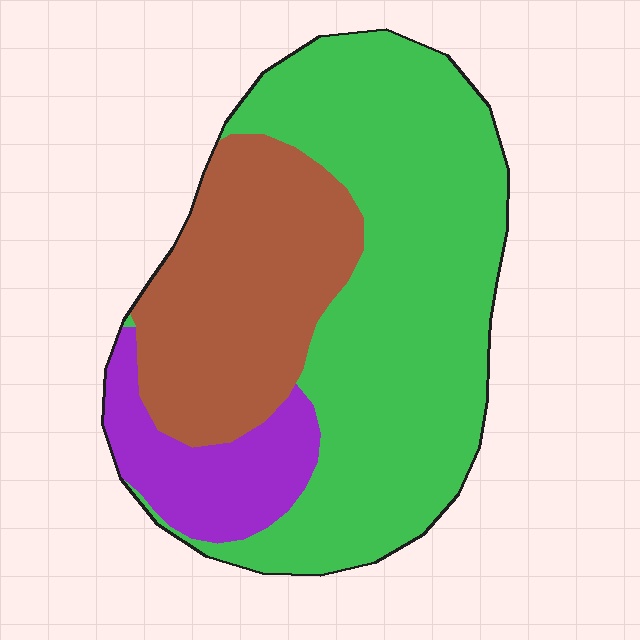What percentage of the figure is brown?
Brown covers about 30% of the figure.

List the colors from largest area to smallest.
From largest to smallest: green, brown, purple.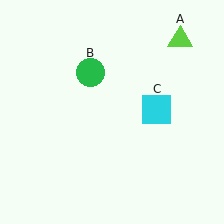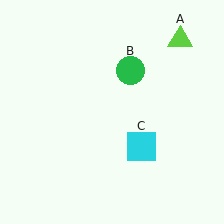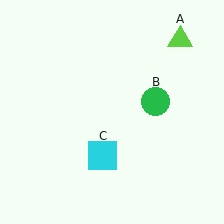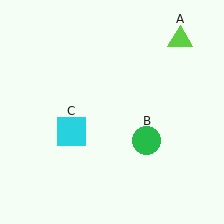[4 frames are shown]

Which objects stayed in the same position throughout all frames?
Lime triangle (object A) remained stationary.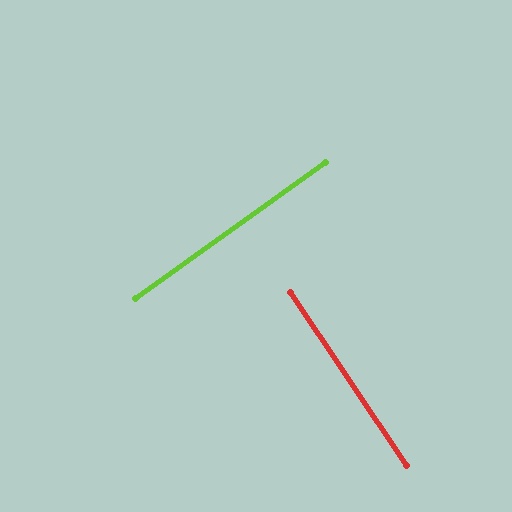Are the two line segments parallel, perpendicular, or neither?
Perpendicular — they meet at approximately 88°.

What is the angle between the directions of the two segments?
Approximately 88 degrees.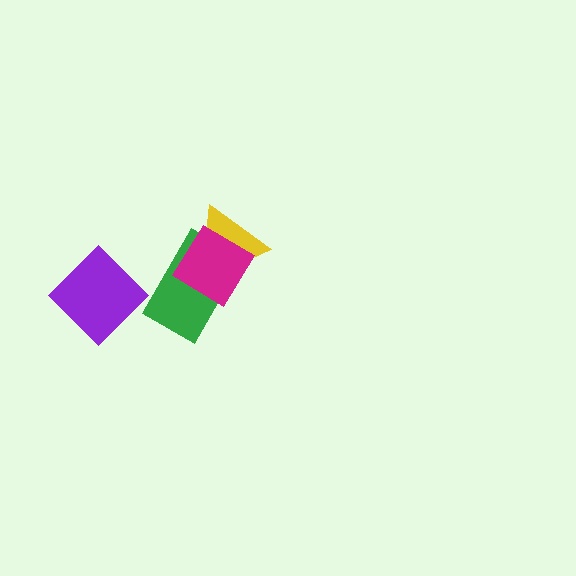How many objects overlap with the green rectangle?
2 objects overlap with the green rectangle.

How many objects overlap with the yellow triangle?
2 objects overlap with the yellow triangle.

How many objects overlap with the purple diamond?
0 objects overlap with the purple diamond.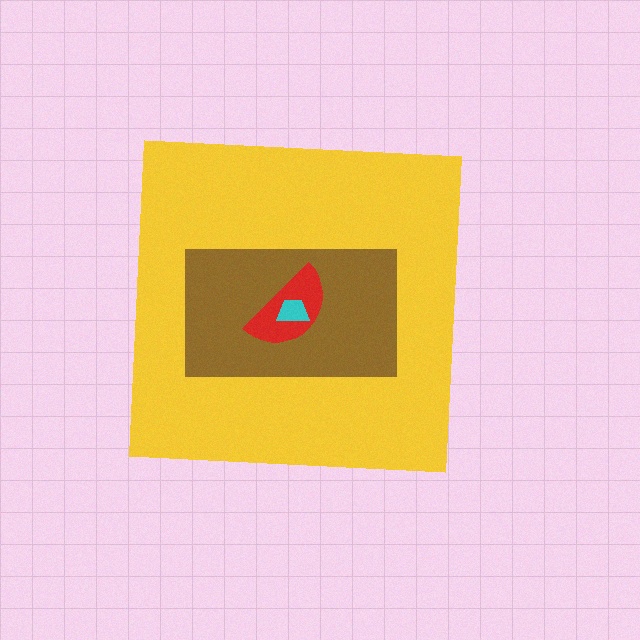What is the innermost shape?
The cyan trapezoid.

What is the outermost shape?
The yellow square.